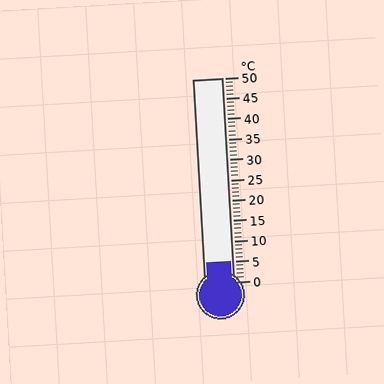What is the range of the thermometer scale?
The thermometer scale ranges from 0°C to 50°C.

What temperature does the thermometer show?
The thermometer shows approximately 5°C.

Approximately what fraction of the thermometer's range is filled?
The thermometer is filled to approximately 10% of its range.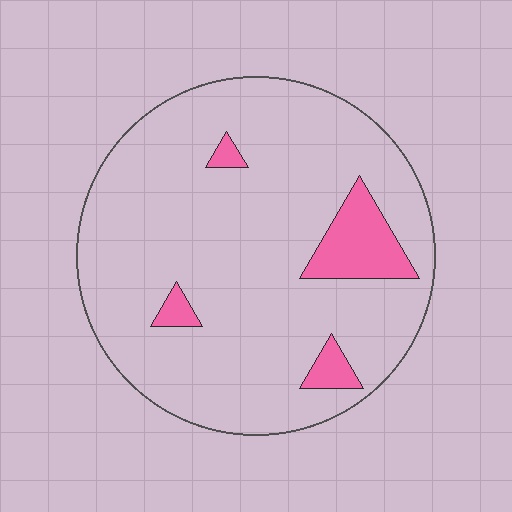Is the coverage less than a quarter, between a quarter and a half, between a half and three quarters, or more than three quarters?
Less than a quarter.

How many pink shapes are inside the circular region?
4.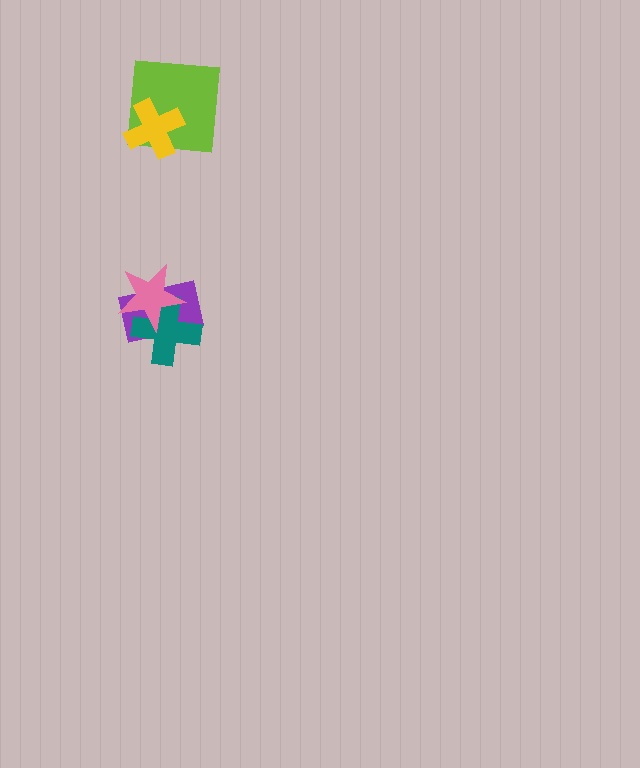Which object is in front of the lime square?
The yellow cross is in front of the lime square.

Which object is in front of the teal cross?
The pink star is in front of the teal cross.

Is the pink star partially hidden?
No, no other shape covers it.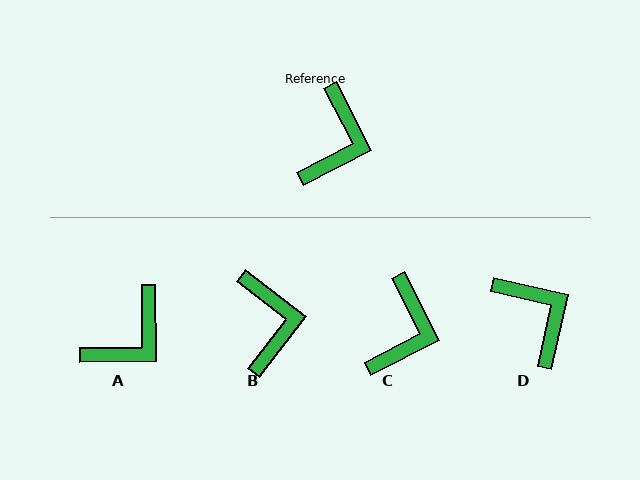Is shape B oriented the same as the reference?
No, it is off by about 25 degrees.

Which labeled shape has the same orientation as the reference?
C.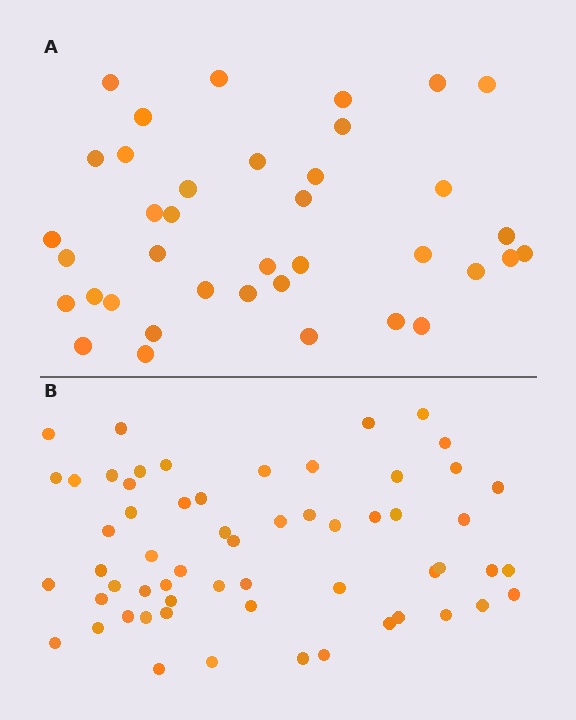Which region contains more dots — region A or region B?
Region B (the bottom region) has more dots.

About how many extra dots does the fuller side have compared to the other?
Region B has approximately 20 more dots than region A.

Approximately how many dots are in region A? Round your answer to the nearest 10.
About 40 dots. (The exact count is 38, which rounds to 40.)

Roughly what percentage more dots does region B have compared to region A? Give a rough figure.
About 55% more.